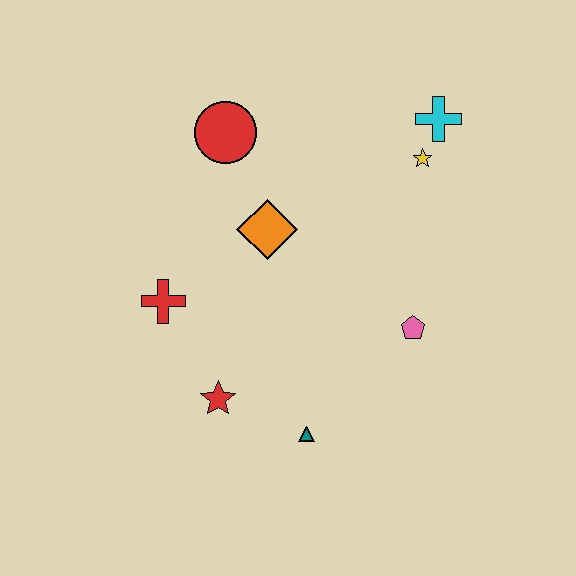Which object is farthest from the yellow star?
The red star is farthest from the yellow star.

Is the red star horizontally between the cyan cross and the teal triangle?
No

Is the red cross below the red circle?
Yes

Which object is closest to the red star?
The teal triangle is closest to the red star.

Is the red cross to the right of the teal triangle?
No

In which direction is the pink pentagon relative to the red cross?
The pink pentagon is to the right of the red cross.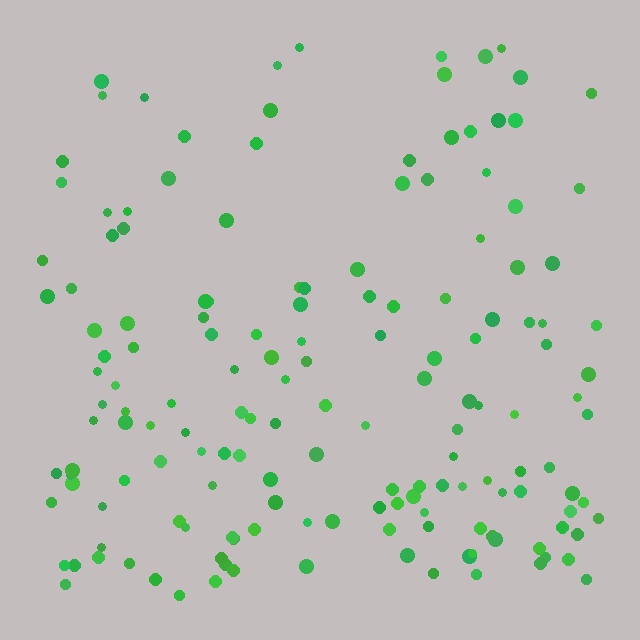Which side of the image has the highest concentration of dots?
The bottom.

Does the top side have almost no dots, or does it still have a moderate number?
Still a moderate number, just noticeably fewer than the bottom.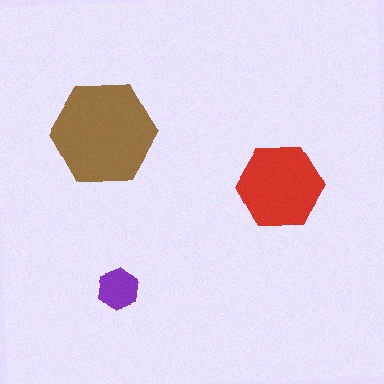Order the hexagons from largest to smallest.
the brown one, the red one, the purple one.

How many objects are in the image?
There are 3 objects in the image.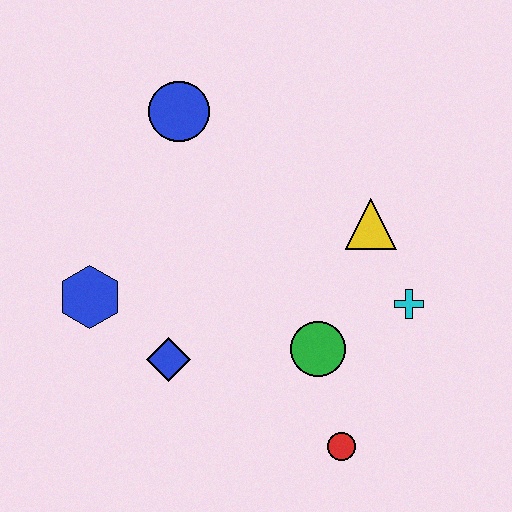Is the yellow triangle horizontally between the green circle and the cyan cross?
Yes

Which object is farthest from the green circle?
The blue circle is farthest from the green circle.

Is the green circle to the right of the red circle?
No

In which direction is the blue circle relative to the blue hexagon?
The blue circle is above the blue hexagon.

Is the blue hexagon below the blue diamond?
No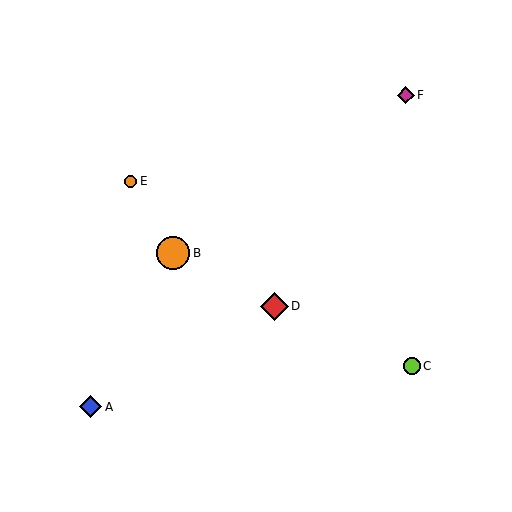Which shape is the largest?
The orange circle (labeled B) is the largest.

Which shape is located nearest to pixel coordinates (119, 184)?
The orange circle (labeled E) at (131, 181) is nearest to that location.